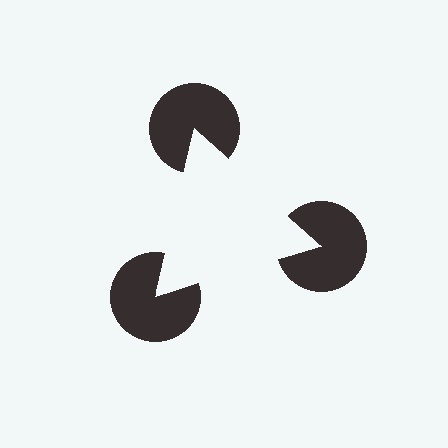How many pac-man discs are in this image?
There are 3 — one at each vertex of the illusory triangle.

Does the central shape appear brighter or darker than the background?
It typically appears slightly brighter than the background, even though no actual brightness change is drawn.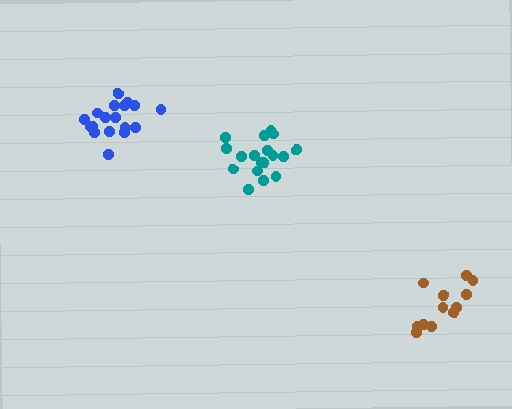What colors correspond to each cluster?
The clusters are colored: brown, teal, blue.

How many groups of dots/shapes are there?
There are 3 groups.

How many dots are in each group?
Group 1: 12 dots, Group 2: 18 dots, Group 3: 18 dots (48 total).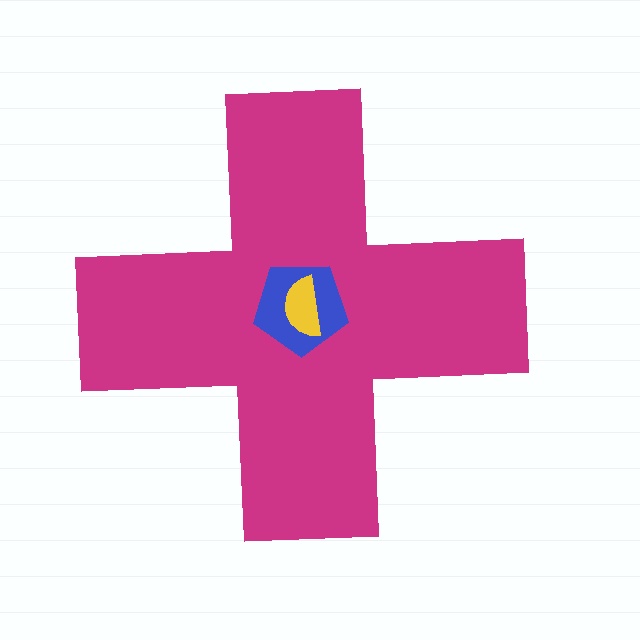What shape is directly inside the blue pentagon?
The yellow semicircle.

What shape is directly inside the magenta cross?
The blue pentagon.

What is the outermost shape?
The magenta cross.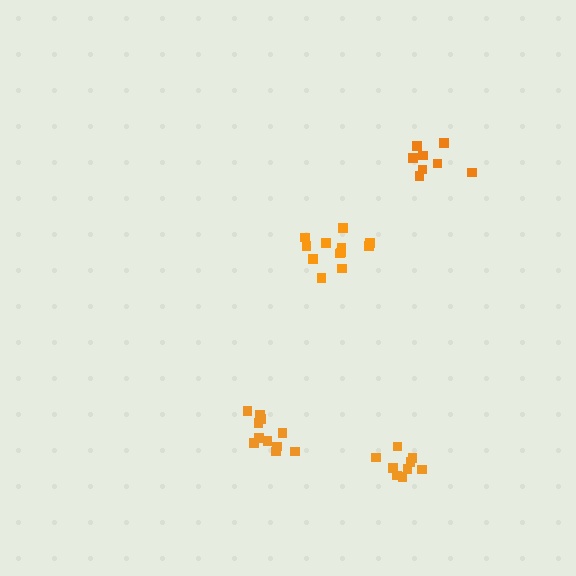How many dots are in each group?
Group 1: 11 dots, Group 2: 12 dots, Group 3: 9 dots, Group 4: 8 dots (40 total).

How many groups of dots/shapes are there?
There are 4 groups.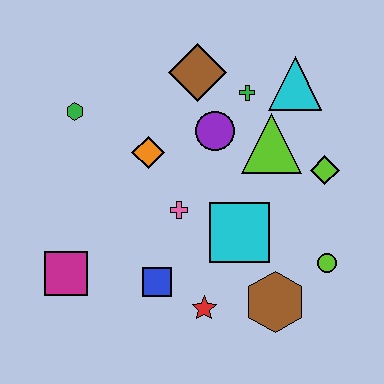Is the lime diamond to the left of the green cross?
No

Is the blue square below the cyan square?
Yes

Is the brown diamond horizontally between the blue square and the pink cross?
No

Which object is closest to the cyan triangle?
The green cross is closest to the cyan triangle.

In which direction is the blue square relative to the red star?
The blue square is to the left of the red star.